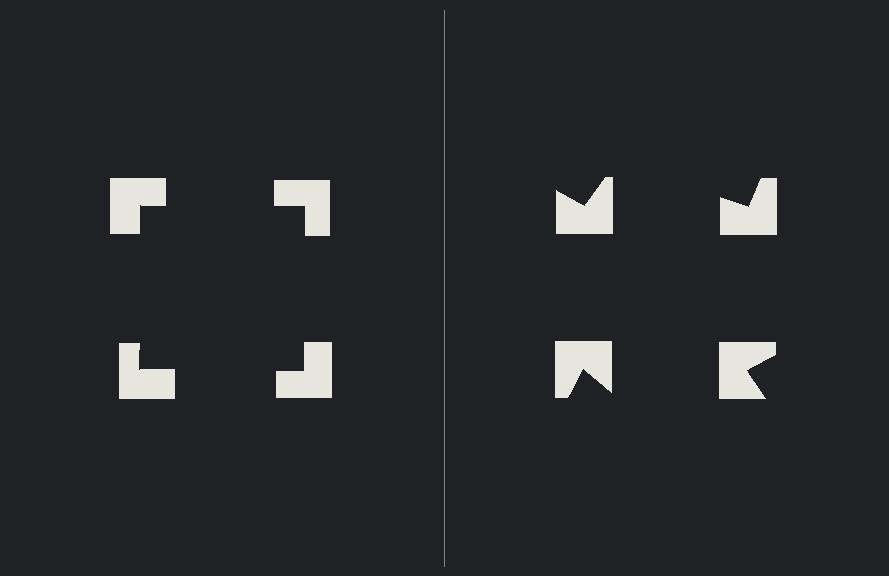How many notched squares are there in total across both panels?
8 — 4 on each side.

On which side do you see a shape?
An illusory square appears on the left side. On the right side the wedge cuts are rotated, so no coherent shape forms.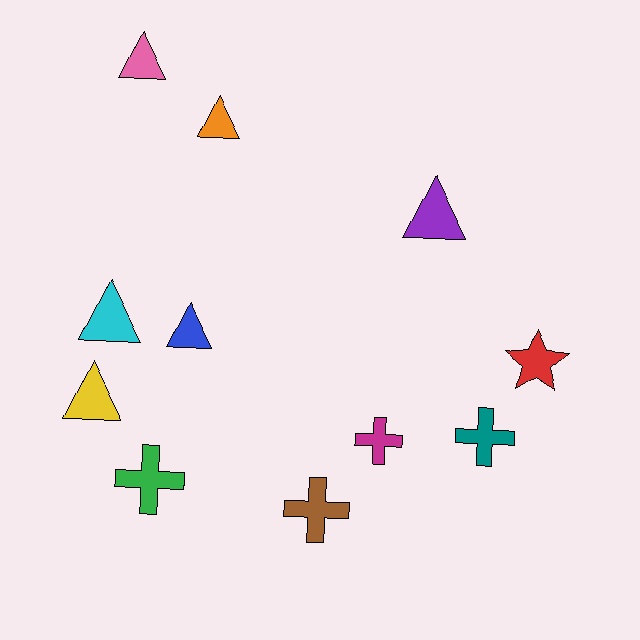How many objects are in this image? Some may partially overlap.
There are 11 objects.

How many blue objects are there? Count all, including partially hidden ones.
There is 1 blue object.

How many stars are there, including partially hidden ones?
There is 1 star.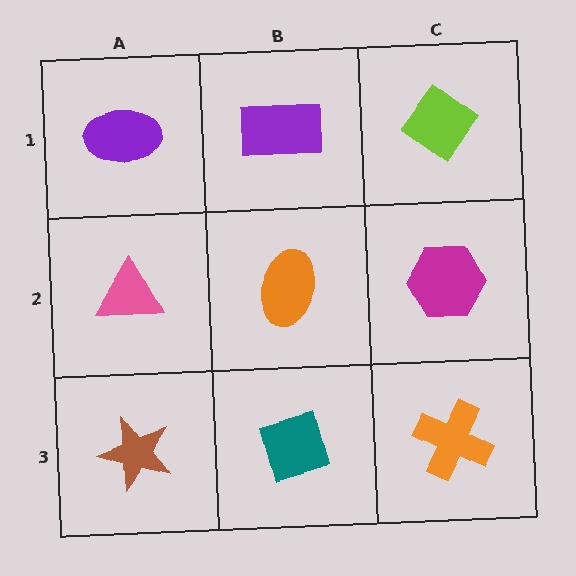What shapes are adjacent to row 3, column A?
A pink triangle (row 2, column A), a teal diamond (row 3, column B).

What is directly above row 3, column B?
An orange ellipse.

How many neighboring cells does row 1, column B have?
3.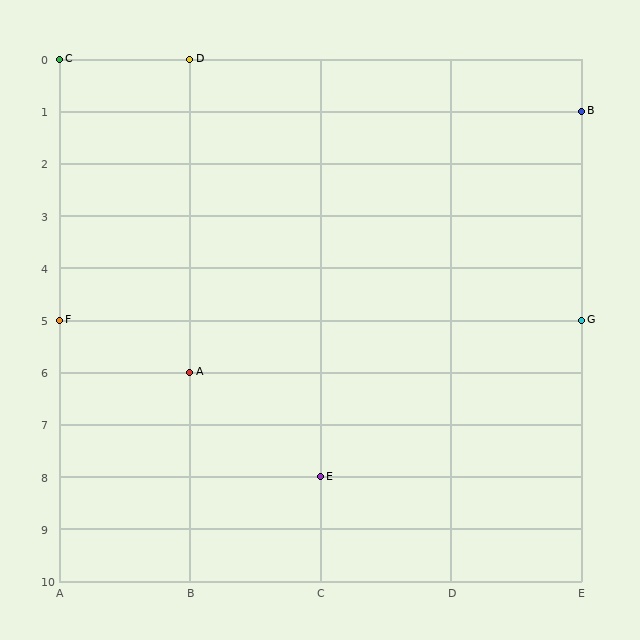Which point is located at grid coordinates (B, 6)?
Point A is at (B, 6).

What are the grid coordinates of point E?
Point E is at grid coordinates (C, 8).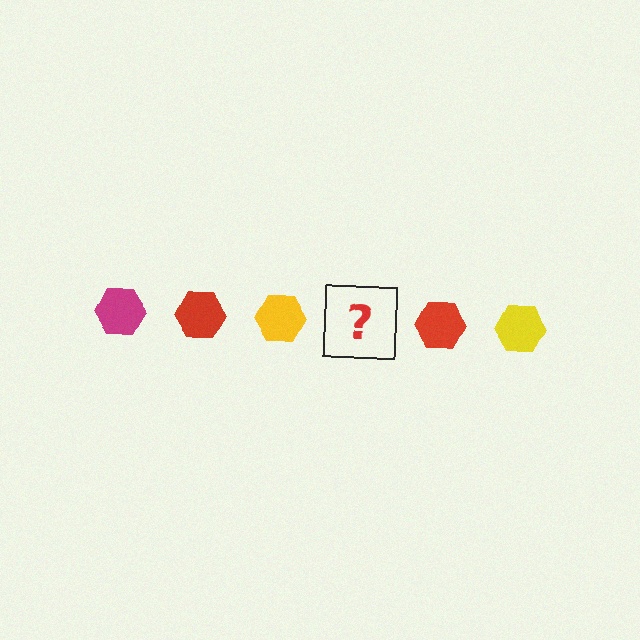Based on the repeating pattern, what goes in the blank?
The blank should be a magenta hexagon.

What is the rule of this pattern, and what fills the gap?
The rule is that the pattern cycles through magenta, red, yellow hexagons. The gap should be filled with a magenta hexagon.